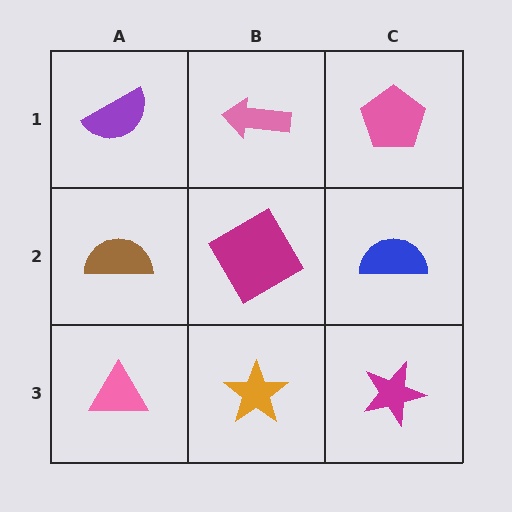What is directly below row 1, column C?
A blue semicircle.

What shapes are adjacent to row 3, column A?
A brown semicircle (row 2, column A), an orange star (row 3, column B).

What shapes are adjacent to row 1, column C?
A blue semicircle (row 2, column C), a pink arrow (row 1, column B).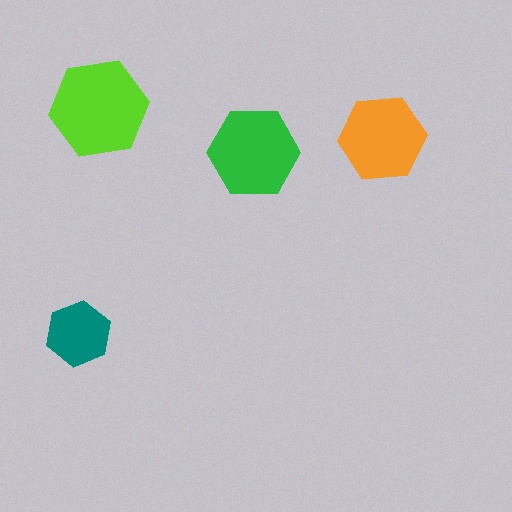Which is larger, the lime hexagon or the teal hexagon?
The lime one.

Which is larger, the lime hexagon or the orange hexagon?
The lime one.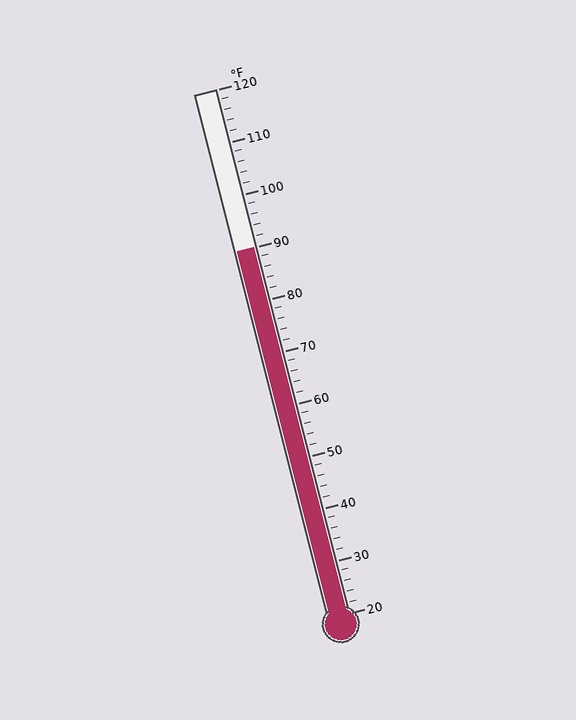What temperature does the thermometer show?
The thermometer shows approximately 90°F.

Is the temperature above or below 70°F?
The temperature is above 70°F.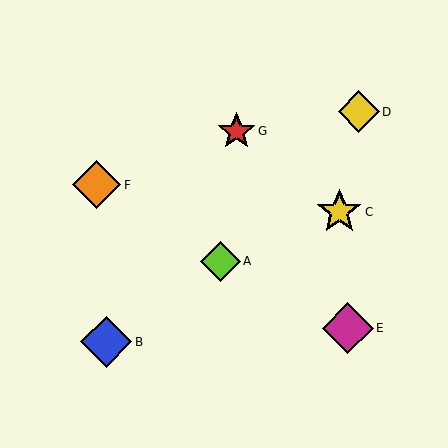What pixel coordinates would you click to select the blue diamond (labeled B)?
Click at (106, 342) to select the blue diamond B.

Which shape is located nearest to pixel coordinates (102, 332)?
The blue diamond (labeled B) at (106, 342) is nearest to that location.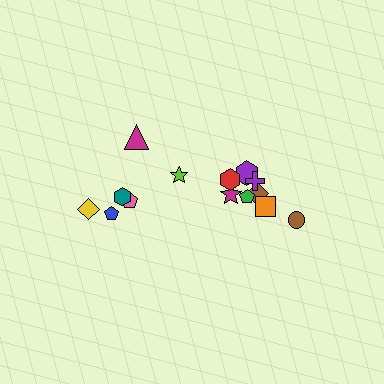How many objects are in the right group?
There are 8 objects.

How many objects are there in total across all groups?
There are 14 objects.